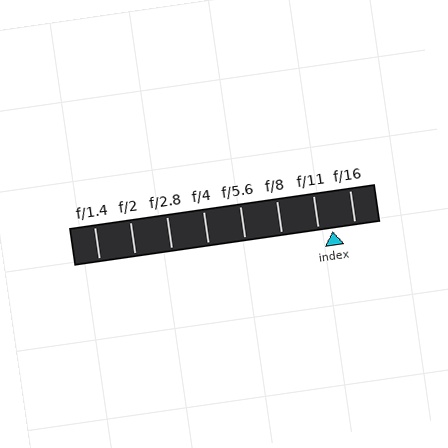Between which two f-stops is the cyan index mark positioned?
The index mark is between f/11 and f/16.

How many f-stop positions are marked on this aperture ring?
There are 8 f-stop positions marked.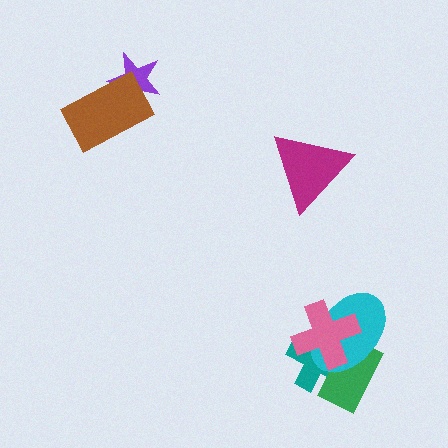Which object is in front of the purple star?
The brown rectangle is in front of the purple star.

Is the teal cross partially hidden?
Yes, it is partially covered by another shape.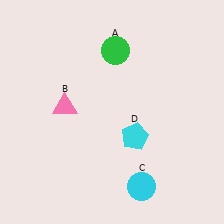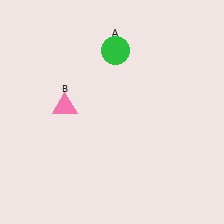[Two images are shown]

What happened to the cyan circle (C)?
The cyan circle (C) was removed in Image 2. It was in the bottom-right area of Image 1.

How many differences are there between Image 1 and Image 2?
There are 2 differences between the two images.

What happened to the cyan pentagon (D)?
The cyan pentagon (D) was removed in Image 2. It was in the bottom-right area of Image 1.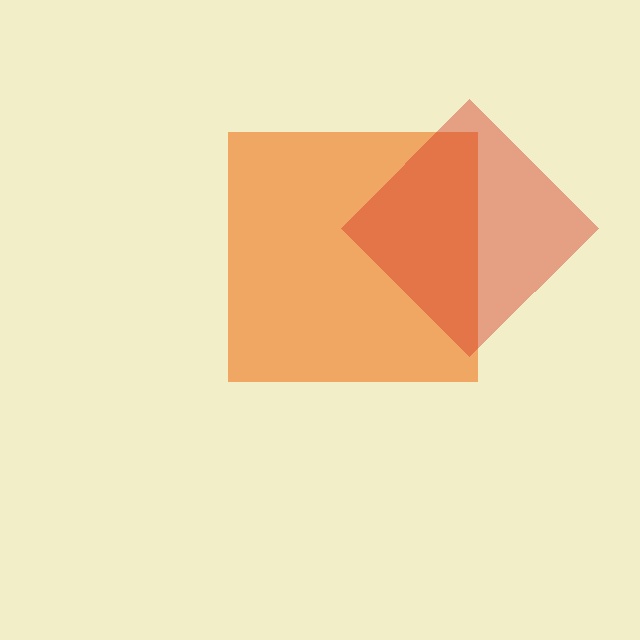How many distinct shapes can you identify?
There are 2 distinct shapes: an orange square, a red diamond.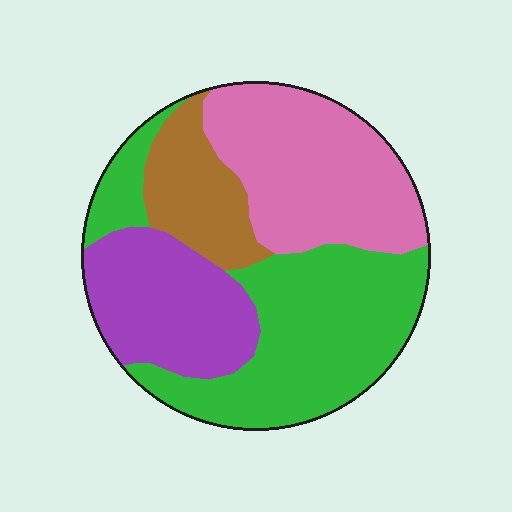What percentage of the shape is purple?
Purple takes up about one fifth (1/5) of the shape.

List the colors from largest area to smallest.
From largest to smallest: green, pink, purple, brown.